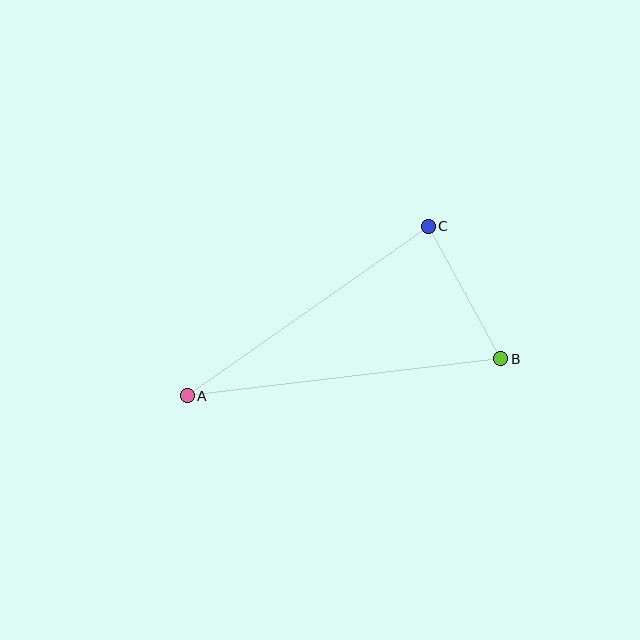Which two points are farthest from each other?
Points A and B are farthest from each other.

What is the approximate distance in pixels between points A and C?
The distance between A and C is approximately 294 pixels.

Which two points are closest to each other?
Points B and C are closest to each other.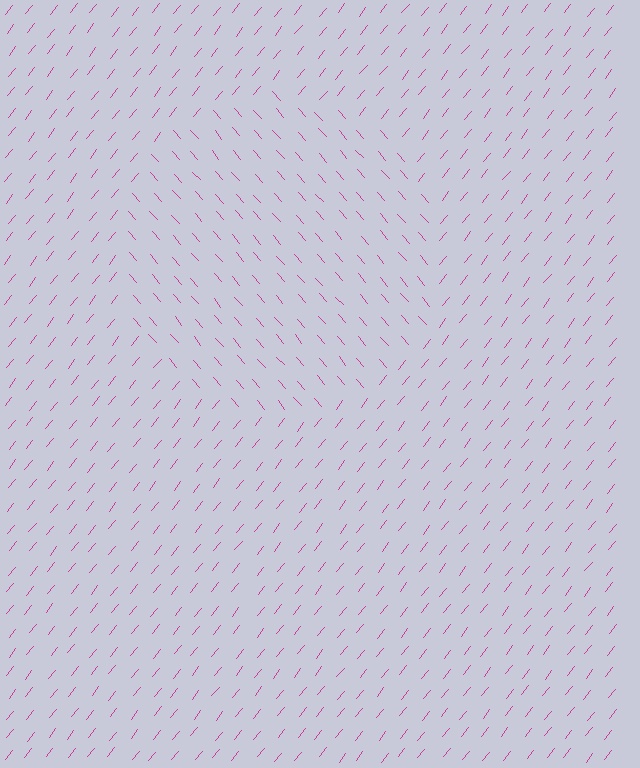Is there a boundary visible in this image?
Yes, there is a texture boundary formed by a change in line orientation.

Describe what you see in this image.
The image is filled with small magenta line segments. A circle region in the image has lines oriented differently from the surrounding lines, creating a visible texture boundary.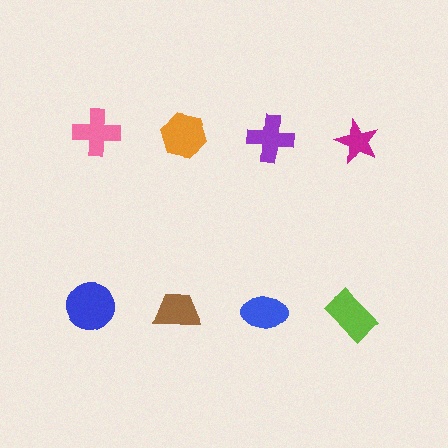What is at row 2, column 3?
A blue ellipse.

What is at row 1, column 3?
A purple cross.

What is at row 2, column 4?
A lime rectangle.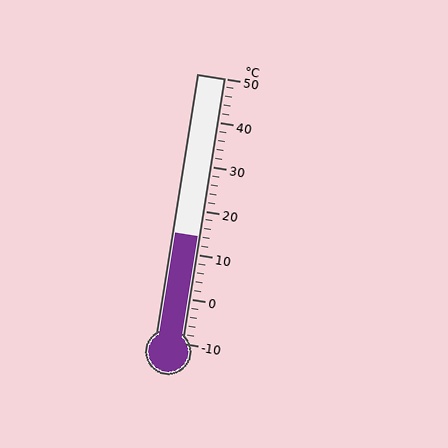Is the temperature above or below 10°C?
The temperature is above 10°C.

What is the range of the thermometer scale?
The thermometer scale ranges from -10°C to 50°C.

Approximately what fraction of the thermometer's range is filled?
The thermometer is filled to approximately 40% of its range.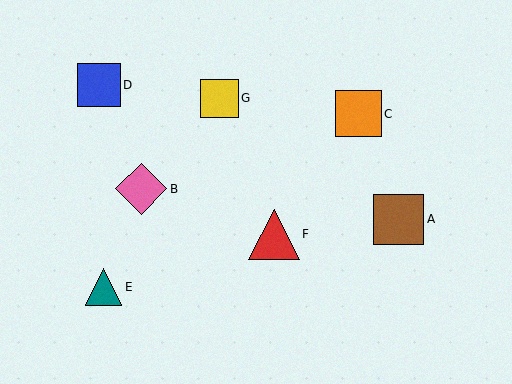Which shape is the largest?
The pink diamond (labeled B) is the largest.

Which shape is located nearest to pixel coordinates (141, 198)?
The pink diamond (labeled B) at (141, 189) is nearest to that location.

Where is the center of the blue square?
The center of the blue square is at (99, 85).